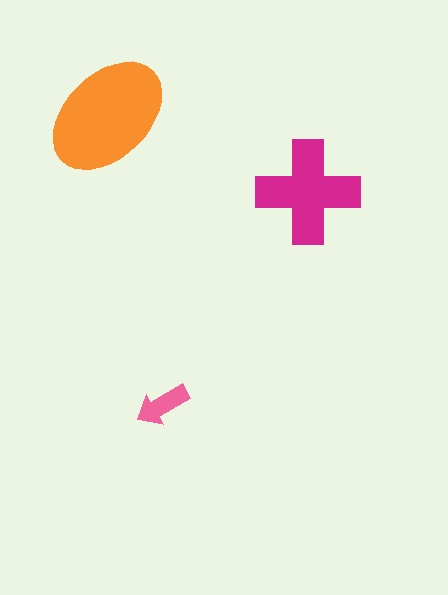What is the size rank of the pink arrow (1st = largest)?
3rd.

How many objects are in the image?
There are 3 objects in the image.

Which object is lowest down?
The pink arrow is bottommost.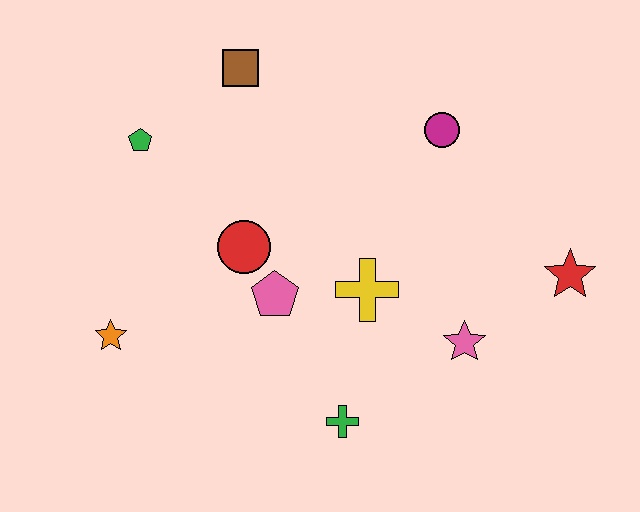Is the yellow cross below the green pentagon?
Yes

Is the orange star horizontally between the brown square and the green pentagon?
No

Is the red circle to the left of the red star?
Yes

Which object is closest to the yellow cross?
The pink pentagon is closest to the yellow cross.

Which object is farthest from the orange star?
The red star is farthest from the orange star.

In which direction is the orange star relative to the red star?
The orange star is to the left of the red star.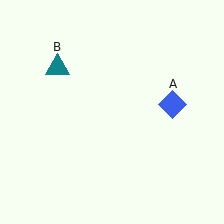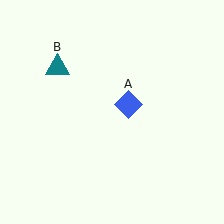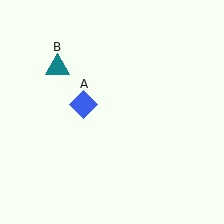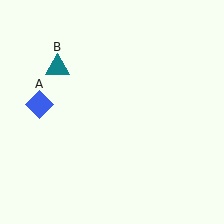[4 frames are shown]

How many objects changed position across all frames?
1 object changed position: blue diamond (object A).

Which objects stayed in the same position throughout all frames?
Teal triangle (object B) remained stationary.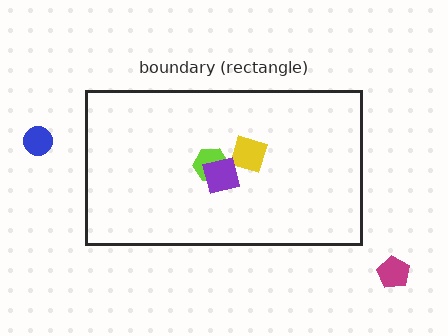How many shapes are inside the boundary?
3 inside, 2 outside.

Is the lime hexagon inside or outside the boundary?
Inside.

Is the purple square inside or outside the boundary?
Inside.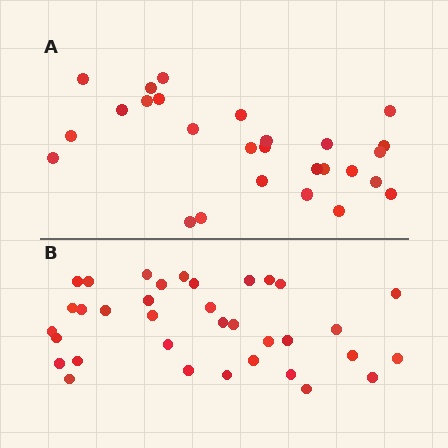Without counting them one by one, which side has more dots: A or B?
Region B (the bottom region) has more dots.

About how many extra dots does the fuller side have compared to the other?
Region B has roughly 8 or so more dots than region A.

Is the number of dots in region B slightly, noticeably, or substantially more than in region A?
Region B has noticeably more, but not dramatically so. The ratio is roughly 1.3 to 1.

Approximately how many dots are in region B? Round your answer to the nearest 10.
About 40 dots. (The exact count is 35, which rounds to 40.)